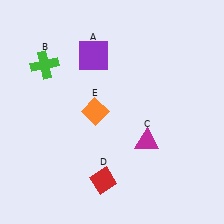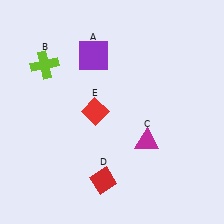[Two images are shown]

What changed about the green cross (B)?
In Image 1, B is green. In Image 2, it changed to lime.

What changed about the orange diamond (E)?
In Image 1, E is orange. In Image 2, it changed to red.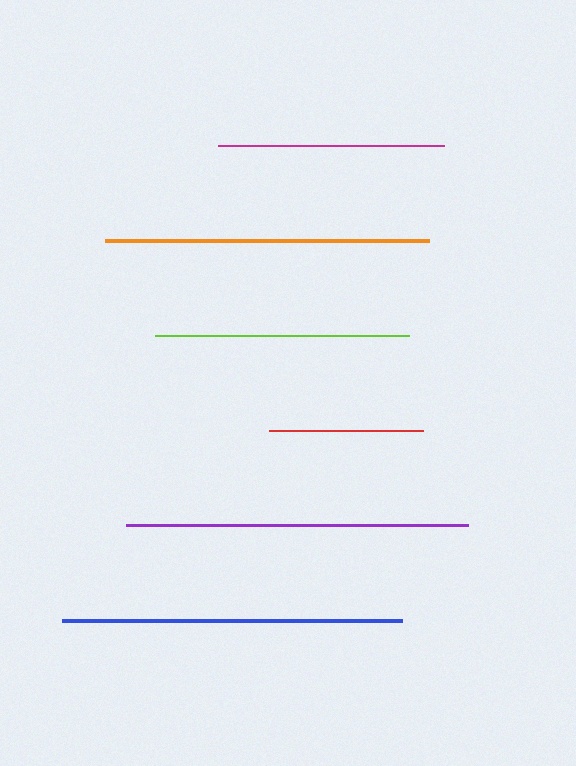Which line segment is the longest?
The purple line is the longest at approximately 342 pixels.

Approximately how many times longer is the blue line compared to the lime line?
The blue line is approximately 1.3 times the length of the lime line.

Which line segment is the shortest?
The red line is the shortest at approximately 154 pixels.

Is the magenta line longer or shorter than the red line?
The magenta line is longer than the red line.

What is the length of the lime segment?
The lime segment is approximately 254 pixels long.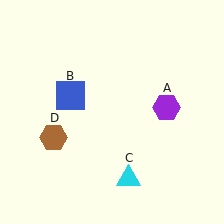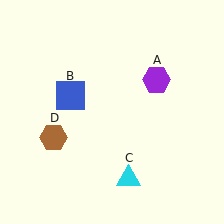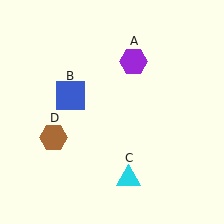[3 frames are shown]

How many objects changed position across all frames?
1 object changed position: purple hexagon (object A).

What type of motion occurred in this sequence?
The purple hexagon (object A) rotated counterclockwise around the center of the scene.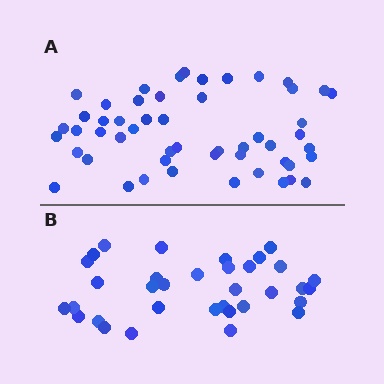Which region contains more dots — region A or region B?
Region A (the top region) has more dots.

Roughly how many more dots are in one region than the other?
Region A has approximately 20 more dots than region B.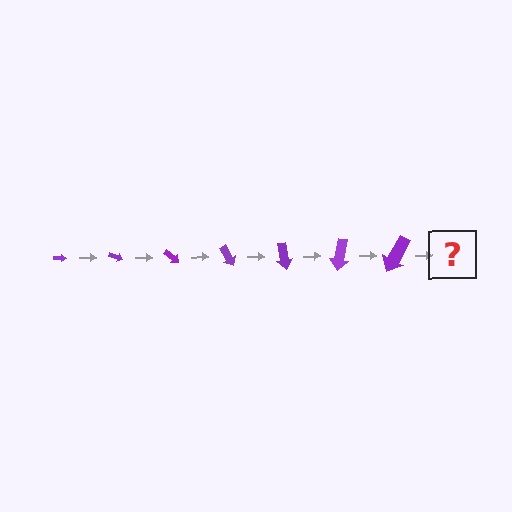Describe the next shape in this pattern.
It should be an arrow, larger than the previous one and rotated 140 degrees from the start.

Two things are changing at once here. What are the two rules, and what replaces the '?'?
The two rules are that the arrow grows larger each step and it rotates 20 degrees each step. The '?' should be an arrow, larger than the previous one and rotated 140 degrees from the start.